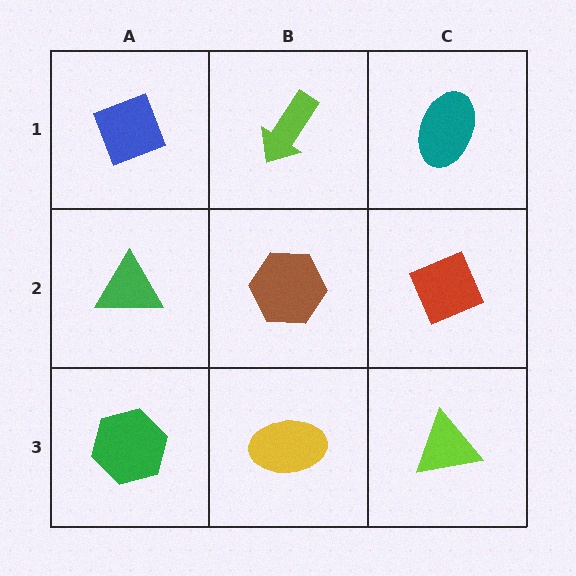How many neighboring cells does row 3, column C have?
2.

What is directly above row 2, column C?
A teal ellipse.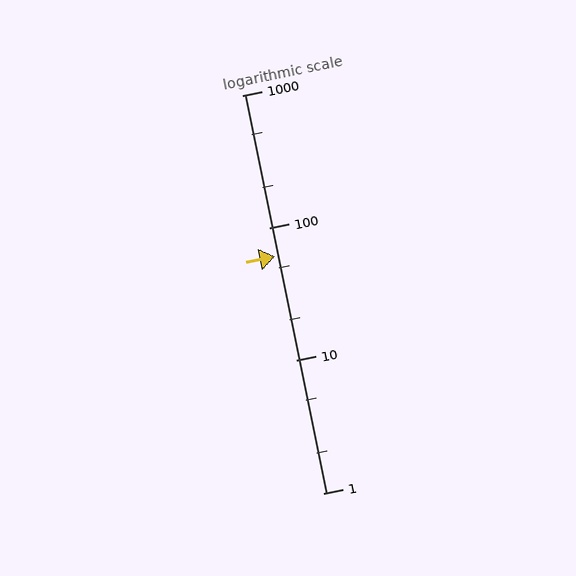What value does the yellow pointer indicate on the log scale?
The pointer indicates approximately 61.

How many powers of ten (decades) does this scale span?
The scale spans 3 decades, from 1 to 1000.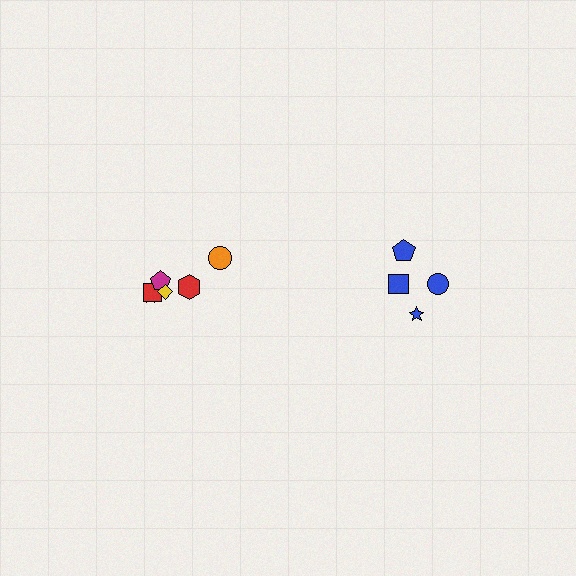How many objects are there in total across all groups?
There are 10 objects.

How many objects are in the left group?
There are 6 objects.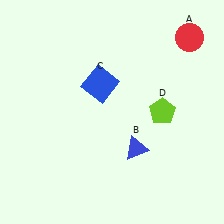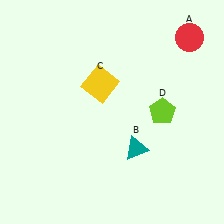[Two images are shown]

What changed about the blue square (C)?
In Image 1, C is blue. In Image 2, it changed to yellow.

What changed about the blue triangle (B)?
In Image 1, B is blue. In Image 2, it changed to teal.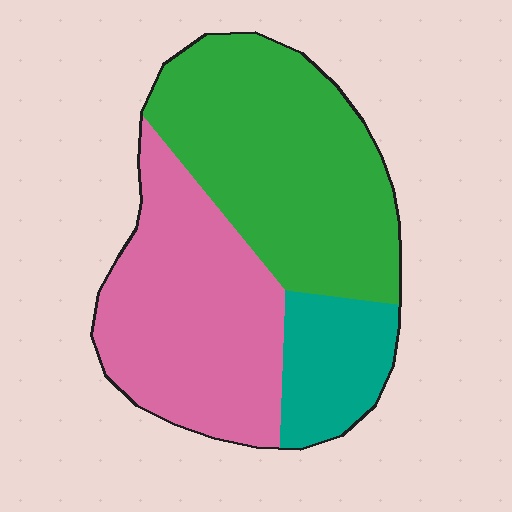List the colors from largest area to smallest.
From largest to smallest: green, pink, teal.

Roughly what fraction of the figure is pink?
Pink takes up between a quarter and a half of the figure.